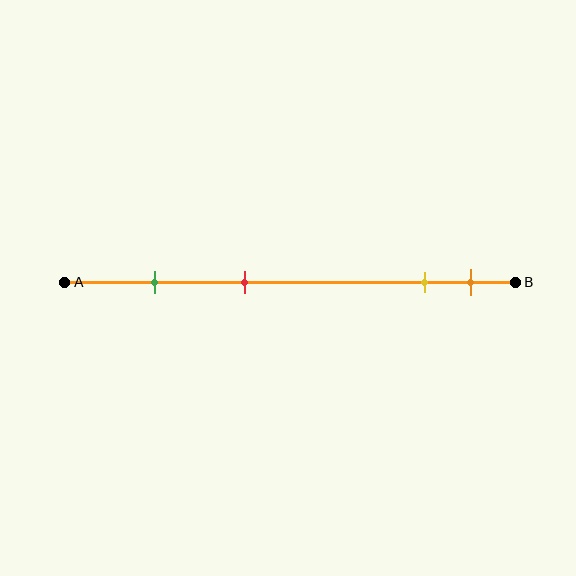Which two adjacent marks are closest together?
The yellow and orange marks are the closest adjacent pair.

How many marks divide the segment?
There are 4 marks dividing the segment.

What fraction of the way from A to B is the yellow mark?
The yellow mark is approximately 80% (0.8) of the way from A to B.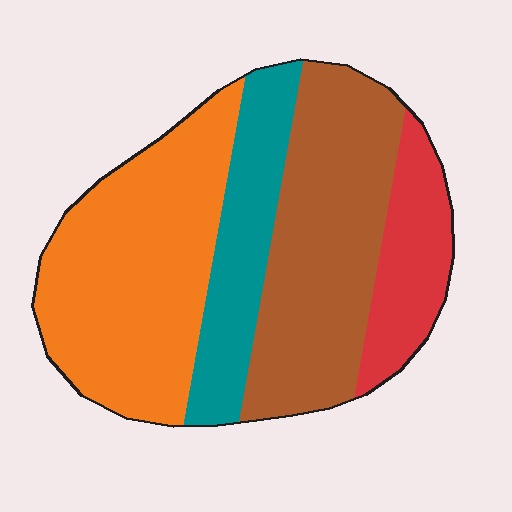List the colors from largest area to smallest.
From largest to smallest: orange, brown, teal, red.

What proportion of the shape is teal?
Teal takes up about one sixth (1/6) of the shape.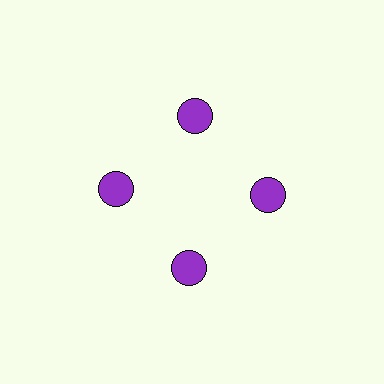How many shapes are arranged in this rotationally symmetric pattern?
There are 4 shapes, arranged in 4 groups of 1.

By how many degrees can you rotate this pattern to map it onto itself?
The pattern maps onto itself every 90 degrees of rotation.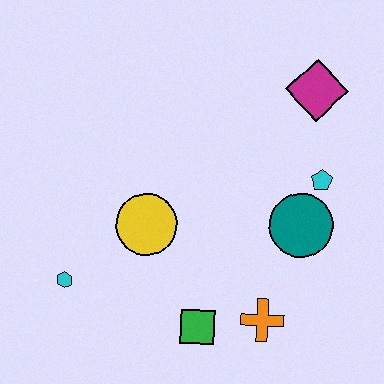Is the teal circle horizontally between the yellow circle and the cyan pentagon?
Yes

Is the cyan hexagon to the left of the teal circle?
Yes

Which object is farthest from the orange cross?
The magenta diamond is farthest from the orange cross.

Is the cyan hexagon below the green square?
No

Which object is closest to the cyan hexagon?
The yellow circle is closest to the cyan hexagon.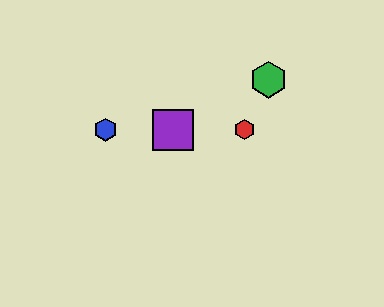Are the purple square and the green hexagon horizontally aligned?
No, the purple square is at y≈130 and the green hexagon is at y≈80.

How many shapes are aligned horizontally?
4 shapes (the red hexagon, the blue hexagon, the yellow square, the purple square) are aligned horizontally.